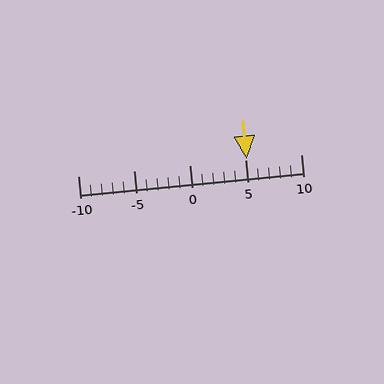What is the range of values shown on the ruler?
The ruler shows values from -10 to 10.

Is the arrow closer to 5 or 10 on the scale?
The arrow is closer to 5.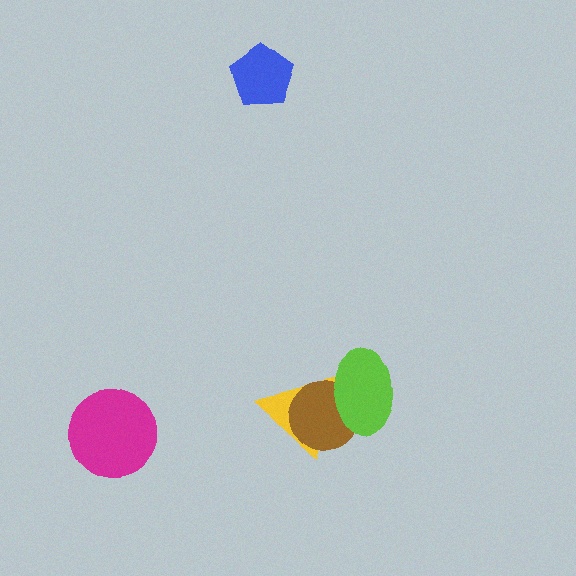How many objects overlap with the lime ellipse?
2 objects overlap with the lime ellipse.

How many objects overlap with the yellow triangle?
2 objects overlap with the yellow triangle.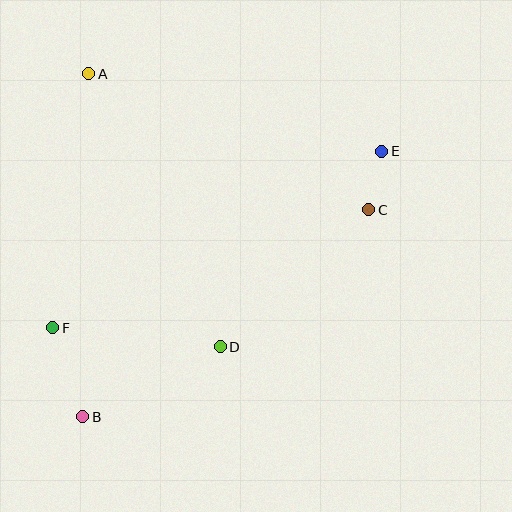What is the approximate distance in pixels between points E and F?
The distance between E and F is approximately 373 pixels.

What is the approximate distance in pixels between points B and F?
The distance between B and F is approximately 94 pixels.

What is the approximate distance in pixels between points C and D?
The distance between C and D is approximately 202 pixels.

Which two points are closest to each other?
Points C and E are closest to each other.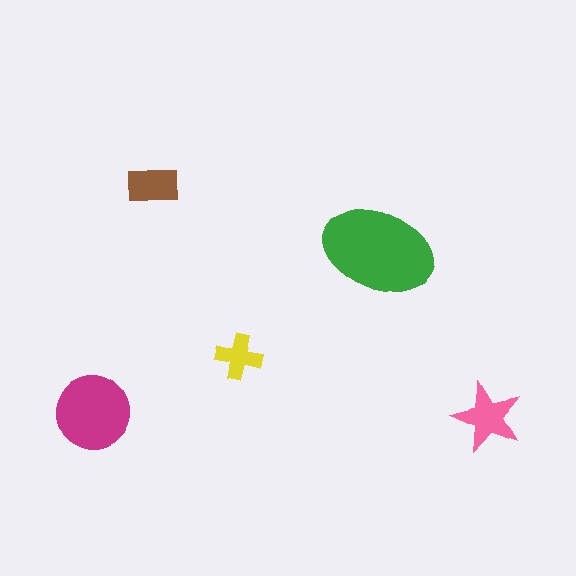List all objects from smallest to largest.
The yellow cross, the brown rectangle, the pink star, the magenta circle, the green ellipse.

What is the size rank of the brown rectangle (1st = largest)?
4th.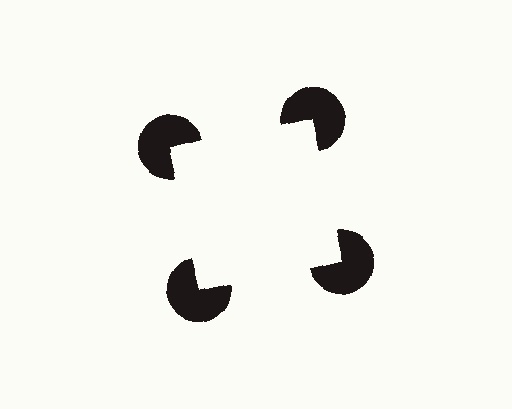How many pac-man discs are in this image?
There are 4 — one at each vertex of the illusory square.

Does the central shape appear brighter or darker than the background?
It typically appears slightly brighter than the background, even though no actual brightness change is drawn.